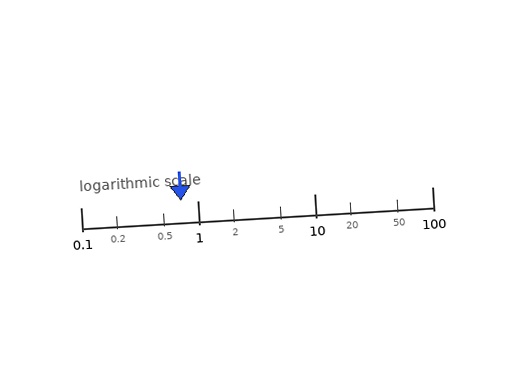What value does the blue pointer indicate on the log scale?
The pointer indicates approximately 0.72.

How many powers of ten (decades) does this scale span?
The scale spans 3 decades, from 0.1 to 100.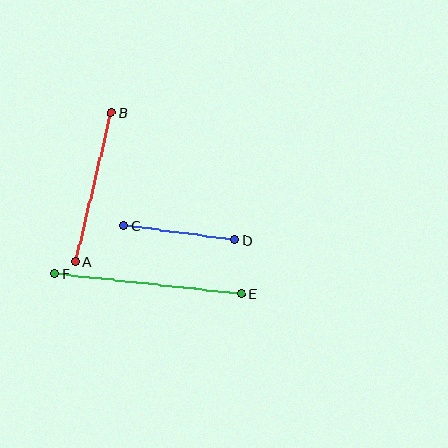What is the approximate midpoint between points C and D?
The midpoint is at approximately (179, 233) pixels.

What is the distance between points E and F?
The distance is approximately 188 pixels.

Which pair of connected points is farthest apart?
Points E and F are farthest apart.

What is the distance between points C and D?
The distance is approximately 112 pixels.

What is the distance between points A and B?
The distance is approximately 153 pixels.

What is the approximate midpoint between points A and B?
The midpoint is at approximately (93, 187) pixels.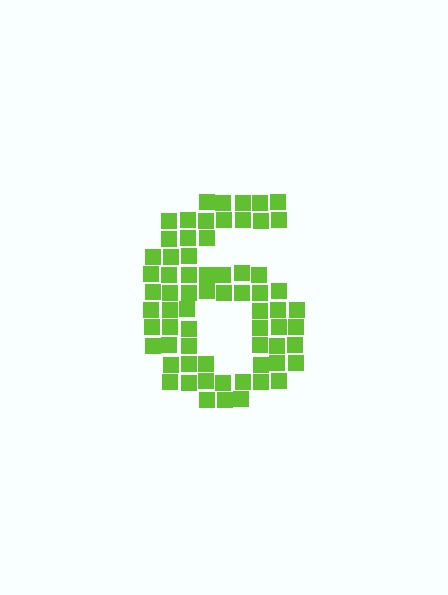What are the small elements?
The small elements are squares.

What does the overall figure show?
The overall figure shows the digit 6.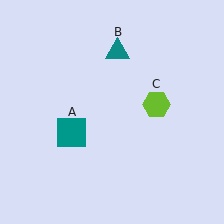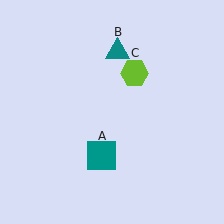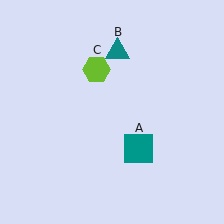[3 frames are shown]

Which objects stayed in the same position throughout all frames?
Teal triangle (object B) remained stationary.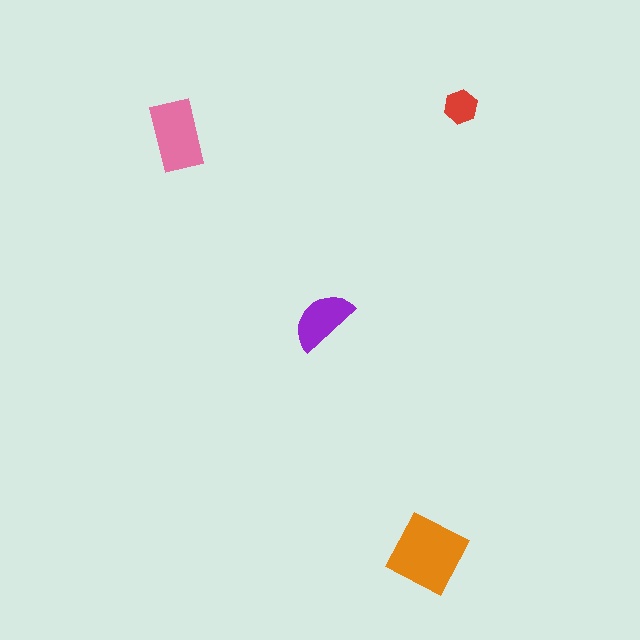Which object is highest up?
The red hexagon is topmost.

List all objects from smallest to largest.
The red hexagon, the purple semicircle, the pink rectangle, the orange square.